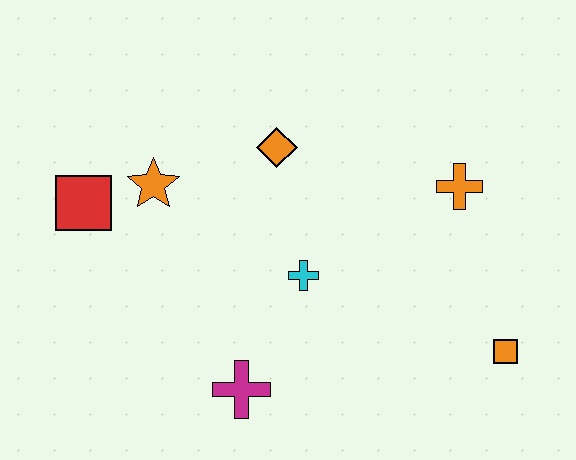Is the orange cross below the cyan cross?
No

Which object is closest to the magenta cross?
The cyan cross is closest to the magenta cross.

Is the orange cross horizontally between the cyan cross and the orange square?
Yes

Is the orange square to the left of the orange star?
No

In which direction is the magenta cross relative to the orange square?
The magenta cross is to the left of the orange square.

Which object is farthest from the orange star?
The orange square is farthest from the orange star.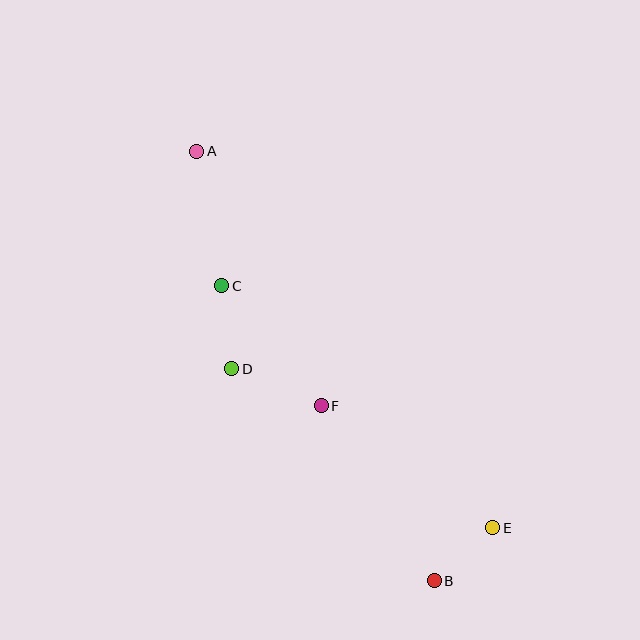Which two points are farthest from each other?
Points A and B are farthest from each other.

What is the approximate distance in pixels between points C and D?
The distance between C and D is approximately 83 pixels.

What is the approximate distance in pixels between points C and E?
The distance between C and E is approximately 363 pixels.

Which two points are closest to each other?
Points B and E are closest to each other.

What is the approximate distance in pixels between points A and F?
The distance between A and F is approximately 283 pixels.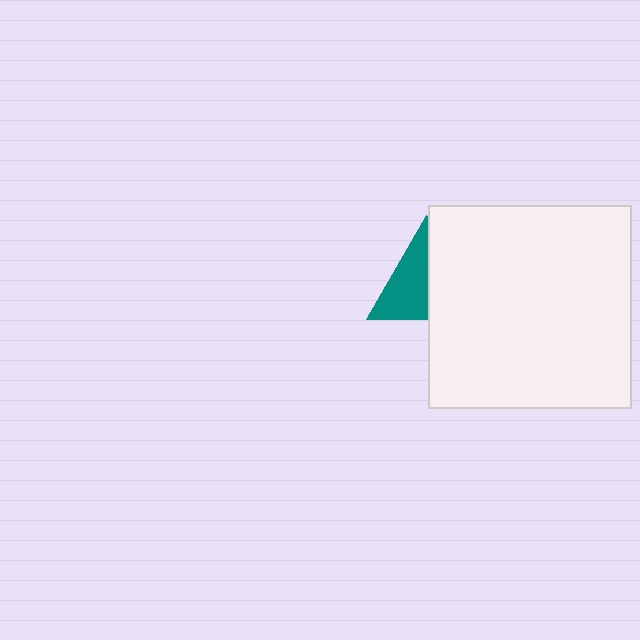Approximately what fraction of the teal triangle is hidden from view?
Roughly 48% of the teal triangle is hidden behind the white square.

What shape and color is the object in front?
The object in front is a white square.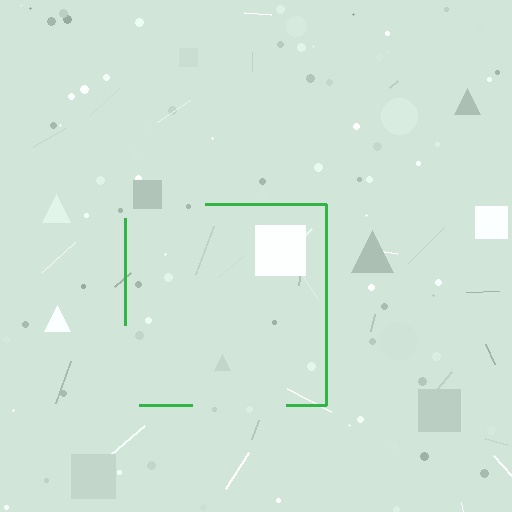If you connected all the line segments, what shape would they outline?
They would outline a square.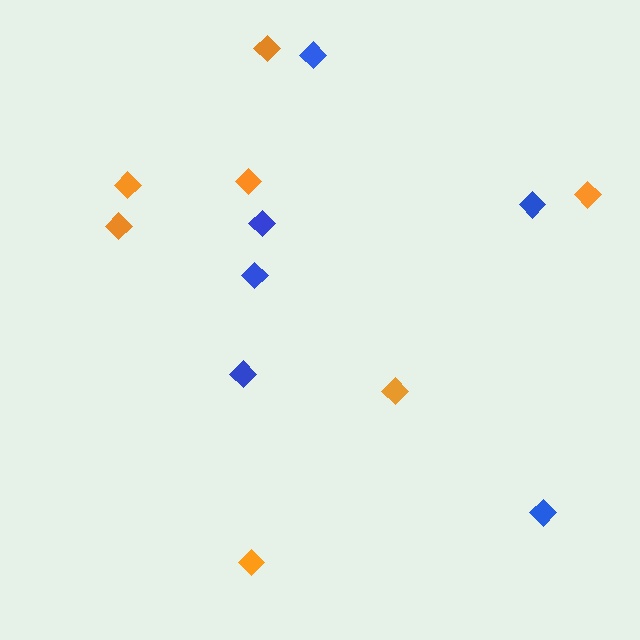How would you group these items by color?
There are 2 groups: one group of orange diamonds (7) and one group of blue diamonds (6).